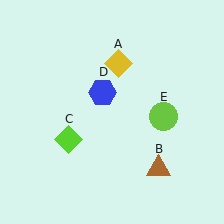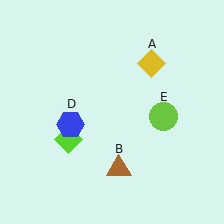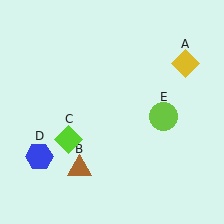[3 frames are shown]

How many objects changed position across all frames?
3 objects changed position: yellow diamond (object A), brown triangle (object B), blue hexagon (object D).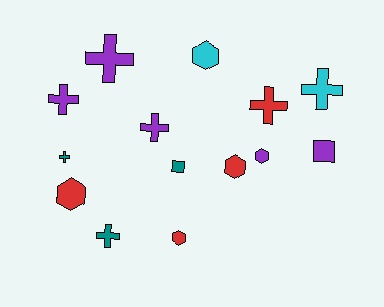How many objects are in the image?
There are 14 objects.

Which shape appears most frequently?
Cross, with 7 objects.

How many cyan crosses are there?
There is 1 cyan cross.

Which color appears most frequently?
Purple, with 5 objects.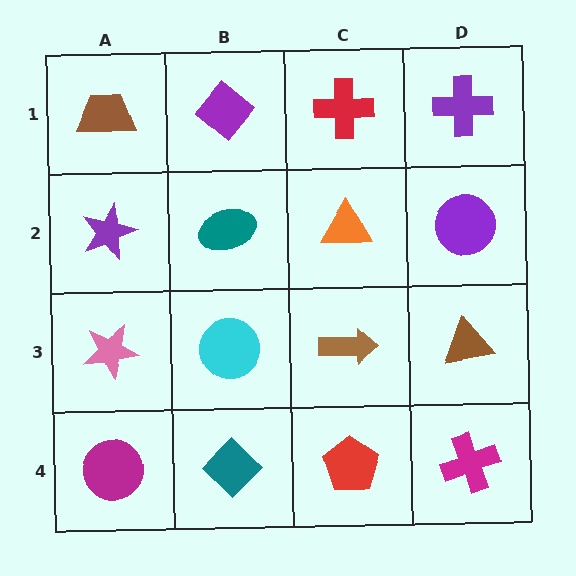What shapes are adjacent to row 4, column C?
A brown arrow (row 3, column C), a teal diamond (row 4, column B), a magenta cross (row 4, column D).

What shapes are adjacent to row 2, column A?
A brown trapezoid (row 1, column A), a pink star (row 3, column A), a teal ellipse (row 2, column B).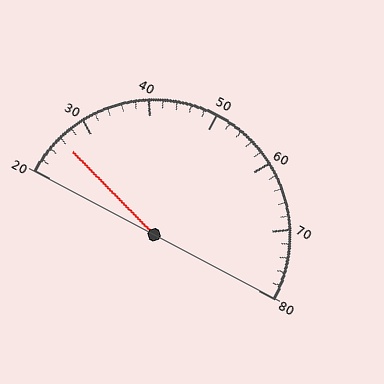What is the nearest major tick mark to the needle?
The nearest major tick mark is 30.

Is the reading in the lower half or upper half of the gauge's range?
The reading is in the lower half of the range (20 to 80).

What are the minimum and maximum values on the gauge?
The gauge ranges from 20 to 80.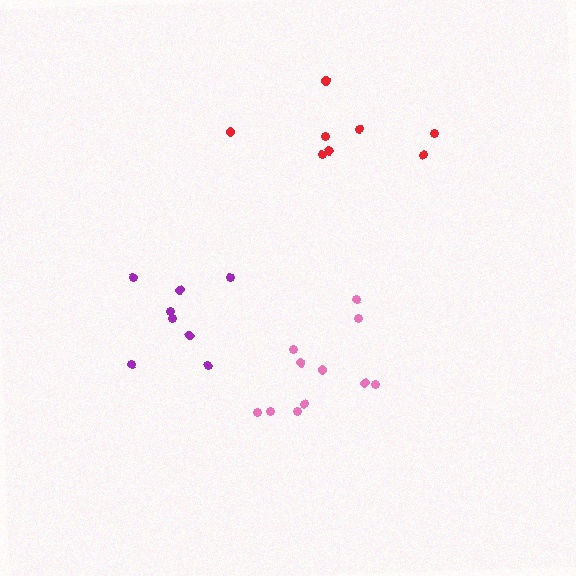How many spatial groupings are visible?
There are 3 spatial groupings.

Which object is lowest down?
The pink cluster is bottommost.